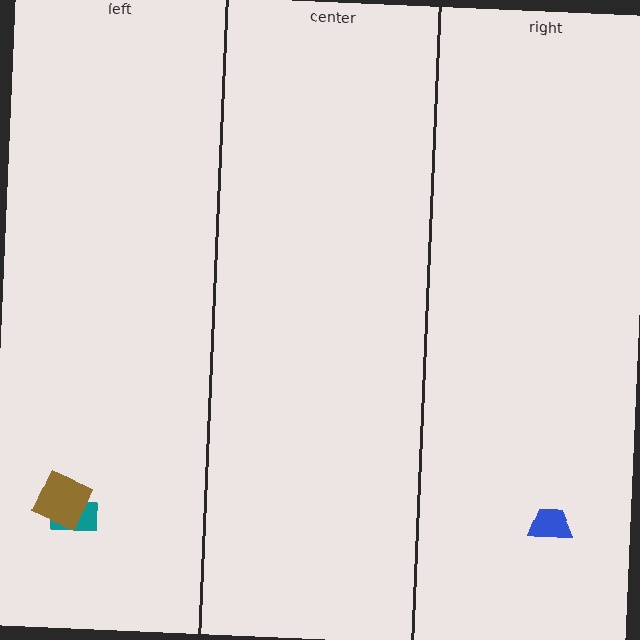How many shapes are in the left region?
2.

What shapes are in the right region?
The blue trapezoid.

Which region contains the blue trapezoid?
The right region.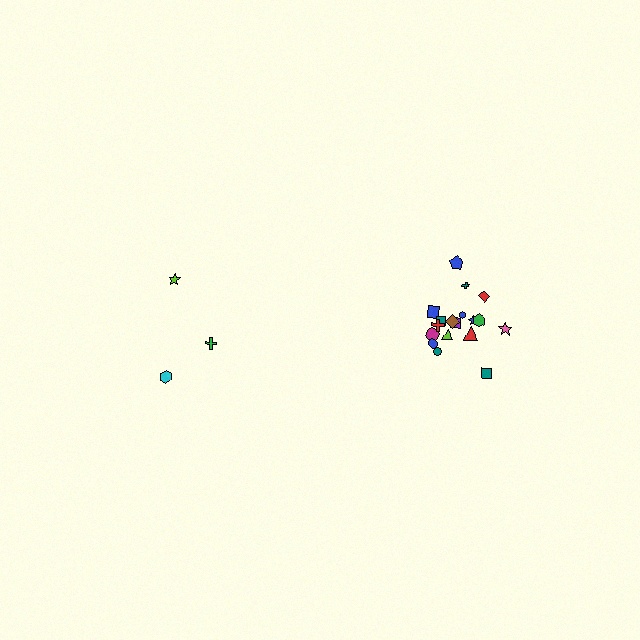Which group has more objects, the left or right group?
The right group.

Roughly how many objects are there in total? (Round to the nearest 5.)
Roughly 20 objects in total.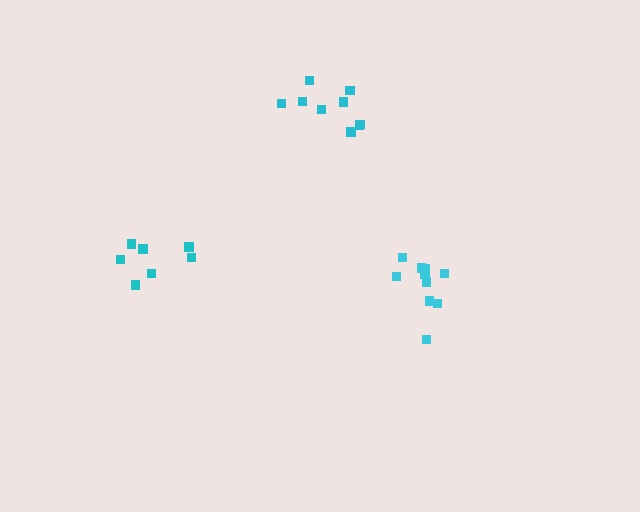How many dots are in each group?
Group 1: 10 dots, Group 2: 7 dots, Group 3: 9 dots (26 total).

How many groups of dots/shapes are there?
There are 3 groups.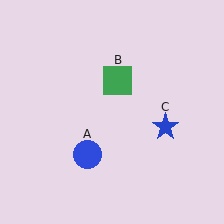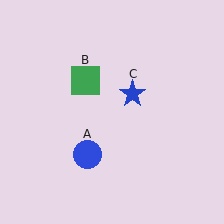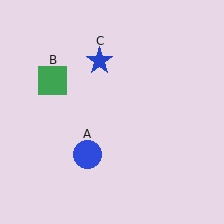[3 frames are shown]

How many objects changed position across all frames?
2 objects changed position: green square (object B), blue star (object C).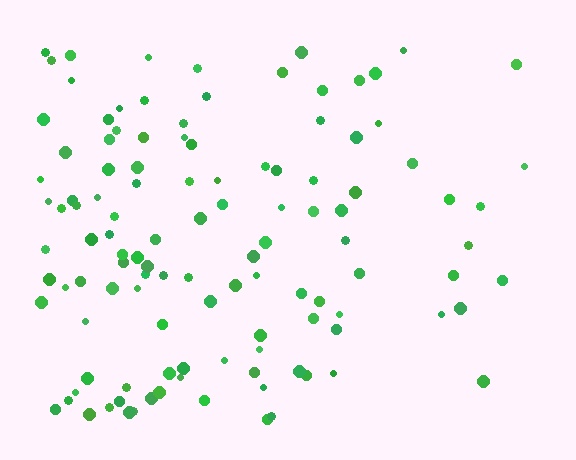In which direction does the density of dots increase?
From right to left, with the left side densest.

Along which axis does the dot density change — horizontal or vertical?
Horizontal.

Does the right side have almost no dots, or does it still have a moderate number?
Still a moderate number, just noticeably fewer than the left.